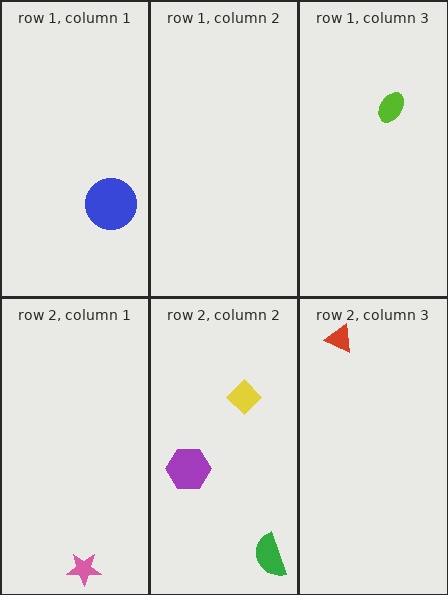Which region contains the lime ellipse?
The row 1, column 3 region.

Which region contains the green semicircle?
The row 2, column 2 region.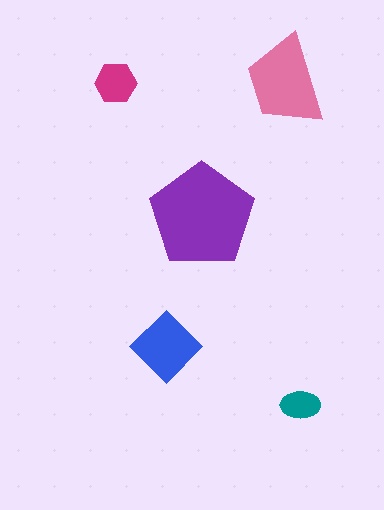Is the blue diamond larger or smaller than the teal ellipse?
Larger.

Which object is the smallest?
The teal ellipse.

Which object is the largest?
The purple pentagon.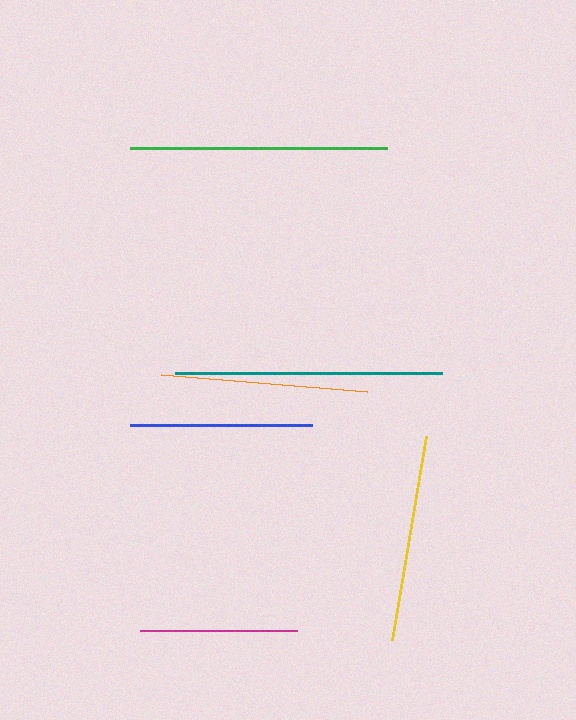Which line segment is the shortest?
The magenta line is the shortest at approximately 157 pixels.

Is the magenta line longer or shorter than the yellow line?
The yellow line is longer than the magenta line.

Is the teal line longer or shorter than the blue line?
The teal line is longer than the blue line.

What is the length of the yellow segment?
The yellow segment is approximately 207 pixels long.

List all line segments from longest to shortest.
From longest to shortest: teal, green, yellow, orange, blue, magenta.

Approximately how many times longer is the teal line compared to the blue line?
The teal line is approximately 1.5 times the length of the blue line.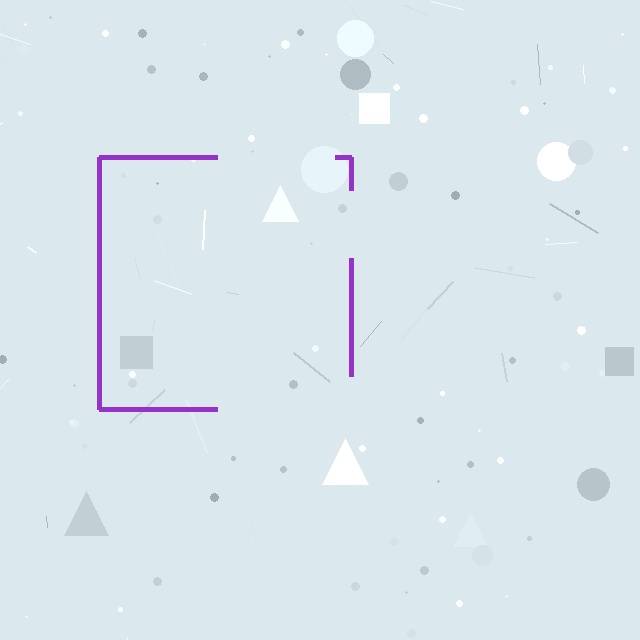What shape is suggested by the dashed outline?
The dashed outline suggests a square.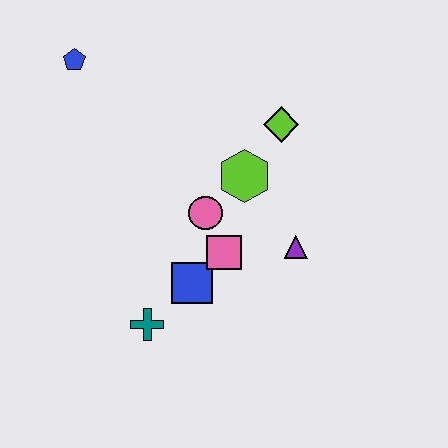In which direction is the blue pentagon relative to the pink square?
The blue pentagon is above the pink square.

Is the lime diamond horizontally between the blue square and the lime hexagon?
No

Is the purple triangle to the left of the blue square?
No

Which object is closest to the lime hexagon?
The pink circle is closest to the lime hexagon.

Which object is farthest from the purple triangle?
The blue pentagon is farthest from the purple triangle.